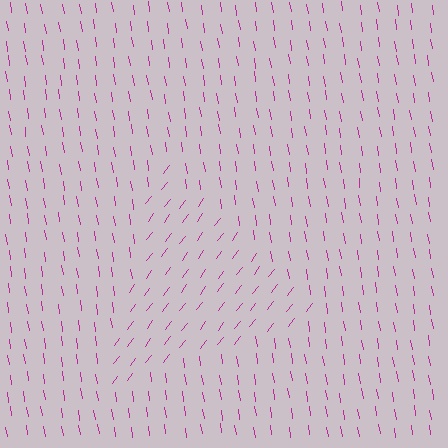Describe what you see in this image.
The image is filled with small magenta line segments. A triangle region in the image has lines oriented differently from the surrounding lines, creating a visible texture boundary.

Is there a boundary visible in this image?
Yes, there is a texture boundary formed by a change in line orientation.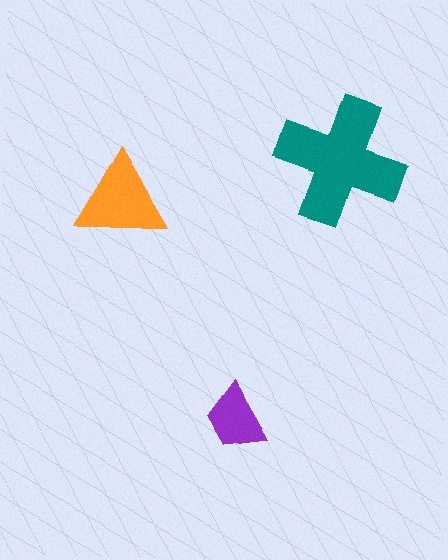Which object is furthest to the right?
The teal cross is rightmost.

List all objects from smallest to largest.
The purple trapezoid, the orange triangle, the teal cross.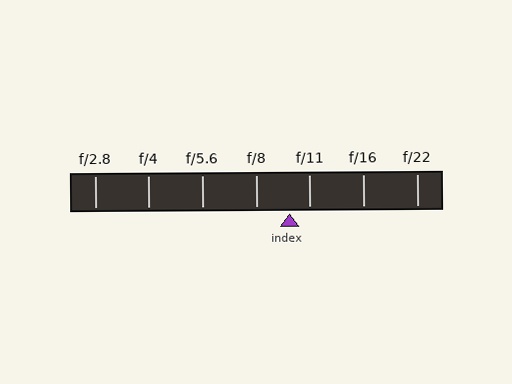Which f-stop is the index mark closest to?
The index mark is closest to f/11.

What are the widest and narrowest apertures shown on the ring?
The widest aperture shown is f/2.8 and the narrowest is f/22.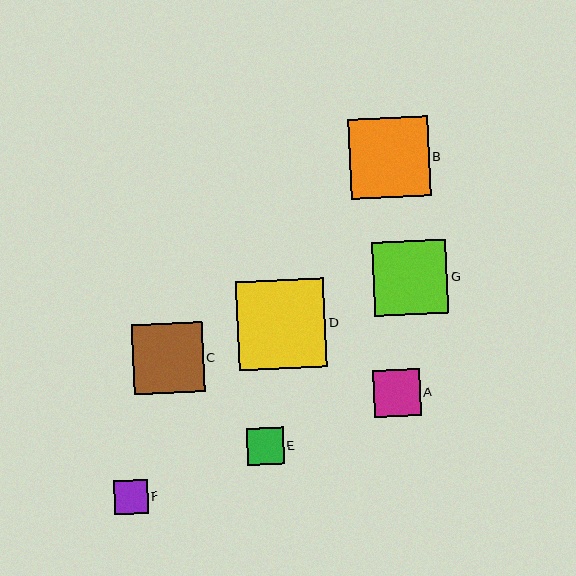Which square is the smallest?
Square F is the smallest with a size of approximately 33 pixels.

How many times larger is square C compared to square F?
Square C is approximately 2.1 times the size of square F.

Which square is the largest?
Square D is the largest with a size of approximately 88 pixels.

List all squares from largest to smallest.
From largest to smallest: D, B, G, C, A, E, F.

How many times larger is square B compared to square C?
Square B is approximately 1.1 times the size of square C.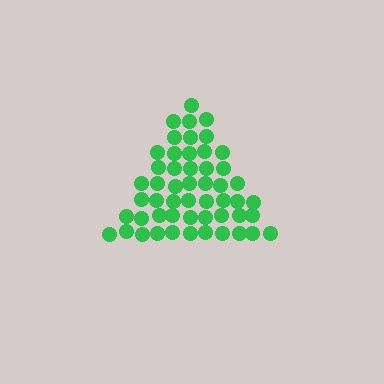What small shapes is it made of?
It is made of small circles.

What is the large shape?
The large shape is a triangle.